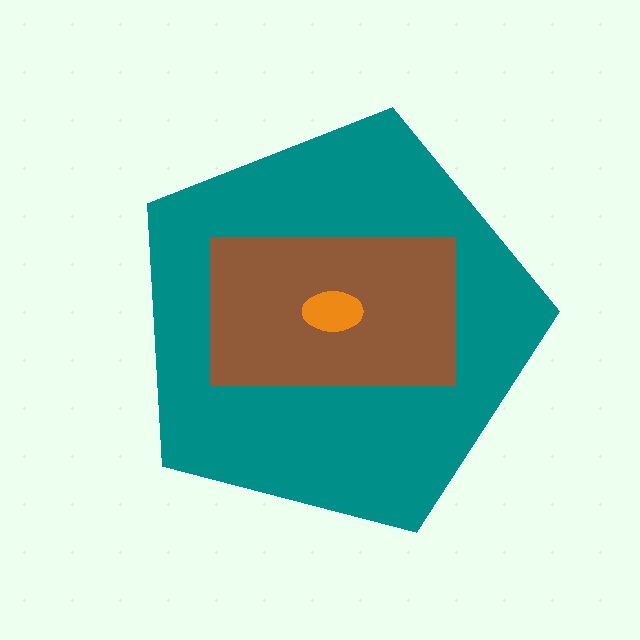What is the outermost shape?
The teal pentagon.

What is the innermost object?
The orange ellipse.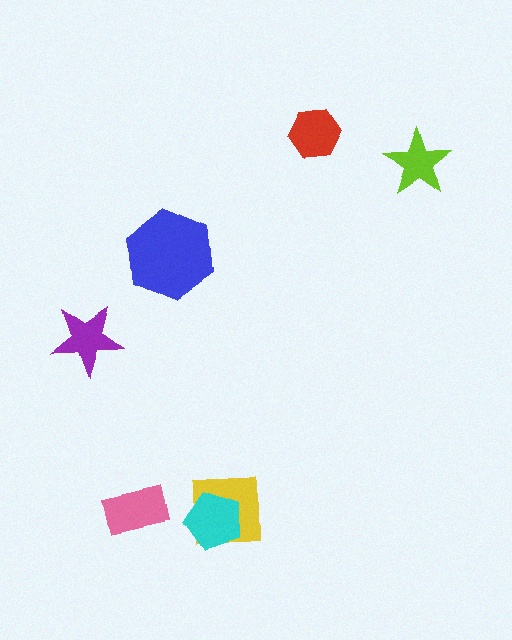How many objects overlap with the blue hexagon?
0 objects overlap with the blue hexagon.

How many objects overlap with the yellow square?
1 object overlaps with the yellow square.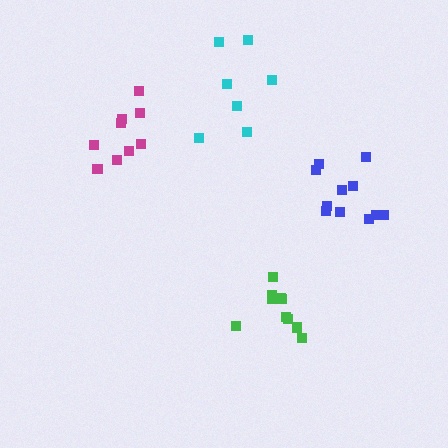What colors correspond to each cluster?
The clusters are colored: blue, green, magenta, cyan.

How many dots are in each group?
Group 1: 11 dots, Group 2: 10 dots, Group 3: 9 dots, Group 4: 7 dots (37 total).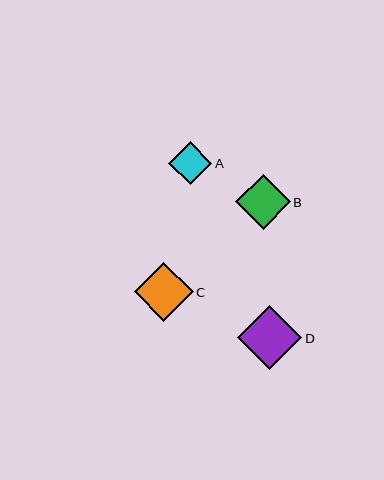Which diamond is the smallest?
Diamond A is the smallest with a size of approximately 43 pixels.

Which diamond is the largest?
Diamond D is the largest with a size of approximately 64 pixels.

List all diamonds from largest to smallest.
From largest to smallest: D, C, B, A.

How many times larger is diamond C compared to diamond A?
Diamond C is approximately 1.4 times the size of diamond A.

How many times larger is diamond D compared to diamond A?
Diamond D is approximately 1.5 times the size of diamond A.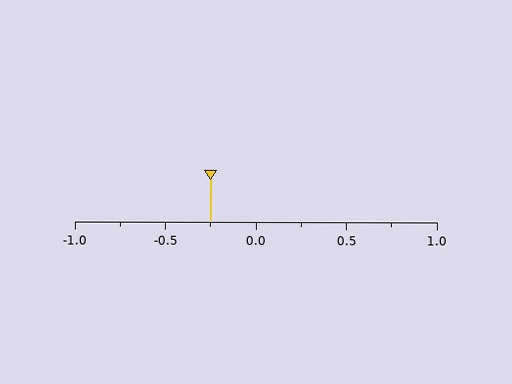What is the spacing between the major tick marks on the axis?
The major ticks are spaced 0.5 apart.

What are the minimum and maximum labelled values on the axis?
The axis runs from -1.0 to 1.0.